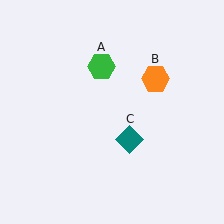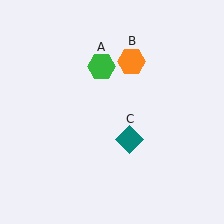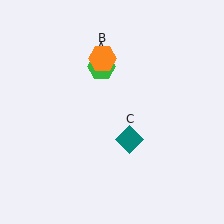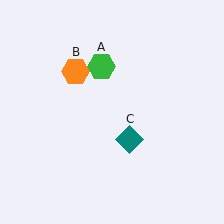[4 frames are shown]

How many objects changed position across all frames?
1 object changed position: orange hexagon (object B).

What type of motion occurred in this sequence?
The orange hexagon (object B) rotated counterclockwise around the center of the scene.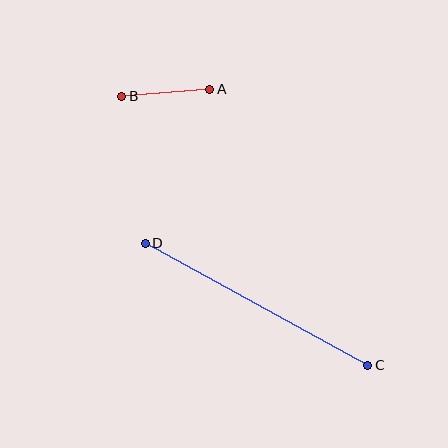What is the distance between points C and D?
The distance is approximately 254 pixels.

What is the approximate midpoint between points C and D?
The midpoint is at approximately (256, 304) pixels.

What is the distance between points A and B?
The distance is approximately 88 pixels.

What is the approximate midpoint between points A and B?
The midpoint is at approximately (166, 93) pixels.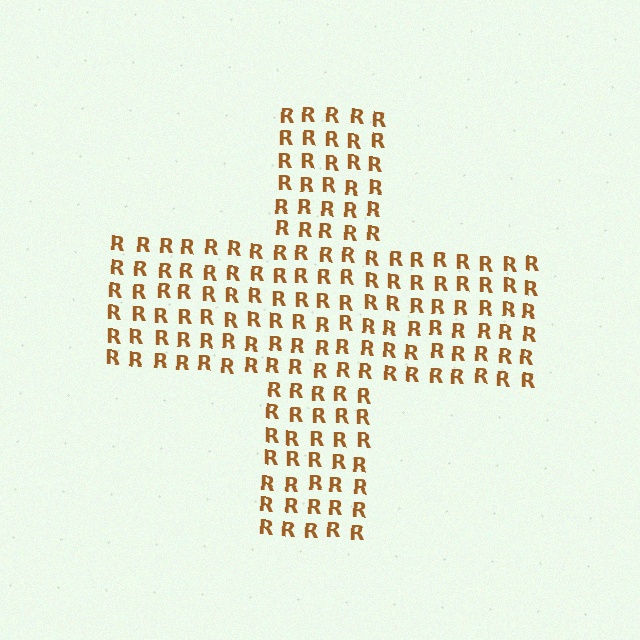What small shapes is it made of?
It is made of small letter R's.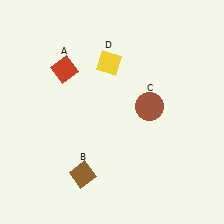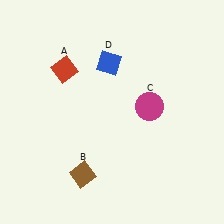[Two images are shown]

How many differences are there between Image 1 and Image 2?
There are 2 differences between the two images.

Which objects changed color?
C changed from brown to magenta. D changed from yellow to blue.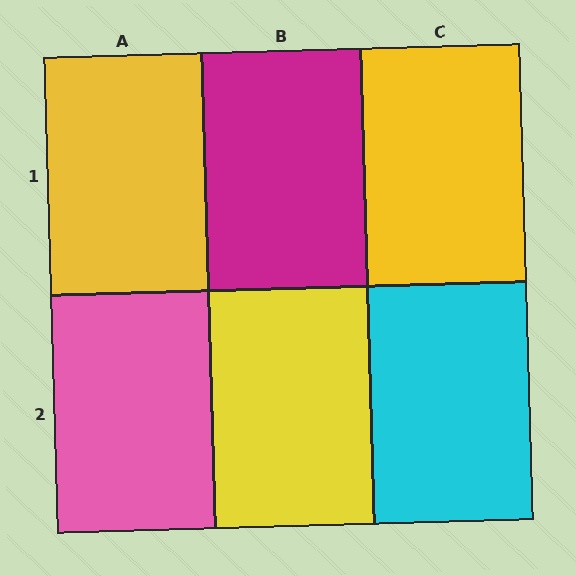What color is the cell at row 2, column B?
Yellow.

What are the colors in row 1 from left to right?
Yellow, magenta, yellow.